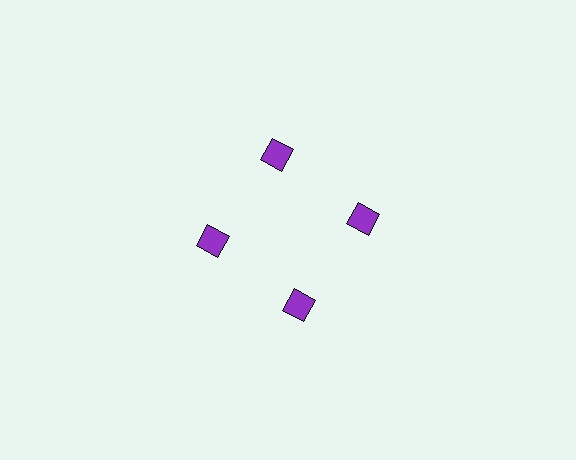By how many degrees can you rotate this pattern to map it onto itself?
The pattern maps onto itself every 90 degrees of rotation.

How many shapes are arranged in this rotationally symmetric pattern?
There are 4 shapes, arranged in 4 groups of 1.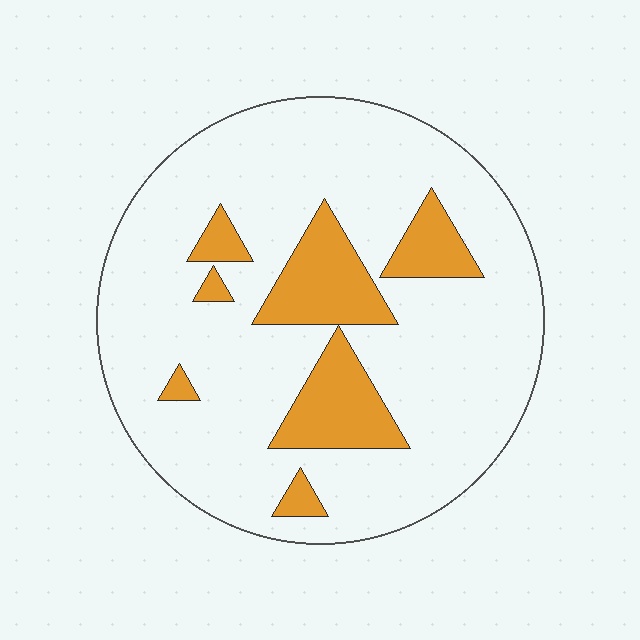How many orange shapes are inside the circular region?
7.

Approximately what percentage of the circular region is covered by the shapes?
Approximately 20%.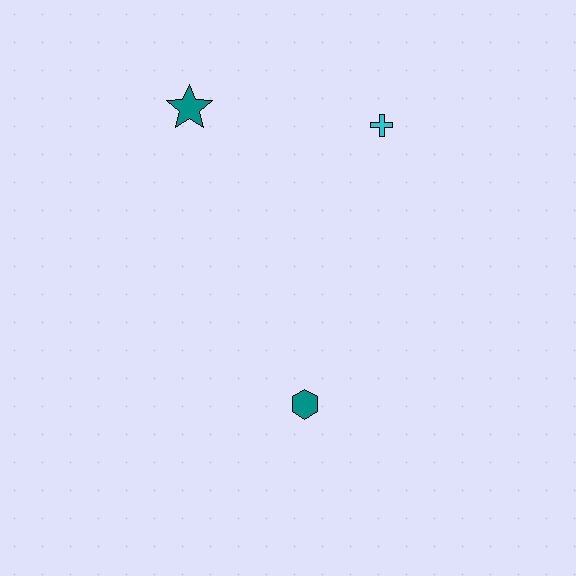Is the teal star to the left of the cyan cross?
Yes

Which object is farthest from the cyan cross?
The teal hexagon is farthest from the cyan cross.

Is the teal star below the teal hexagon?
No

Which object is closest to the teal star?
The cyan cross is closest to the teal star.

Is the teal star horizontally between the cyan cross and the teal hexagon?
No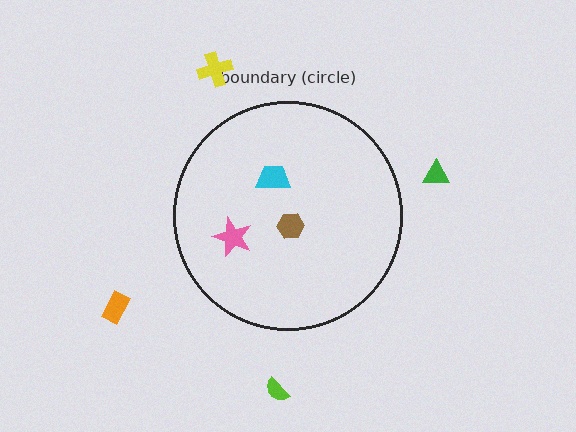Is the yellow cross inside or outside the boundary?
Outside.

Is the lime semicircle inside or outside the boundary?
Outside.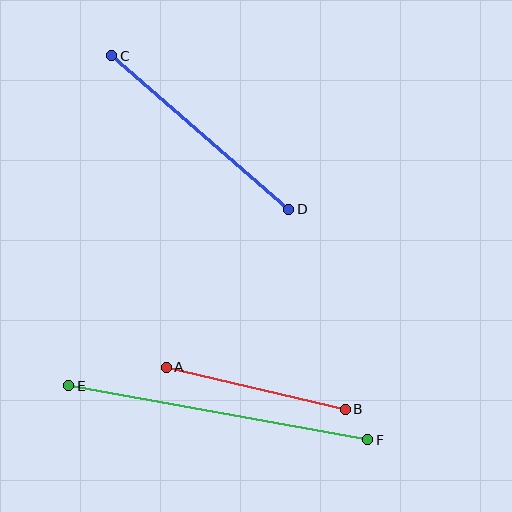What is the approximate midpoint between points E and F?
The midpoint is at approximately (218, 413) pixels.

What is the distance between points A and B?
The distance is approximately 184 pixels.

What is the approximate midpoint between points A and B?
The midpoint is at approximately (256, 388) pixels.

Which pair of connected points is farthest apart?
Points E and F are farthest apart.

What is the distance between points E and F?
The distance is approximately 304 pixels.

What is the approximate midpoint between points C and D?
The midpoint is at approximately (200, 132) pixels.